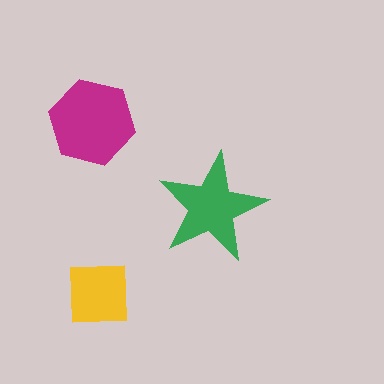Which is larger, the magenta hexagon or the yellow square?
The magenta hexagon.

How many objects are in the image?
There are 3 objects in the image.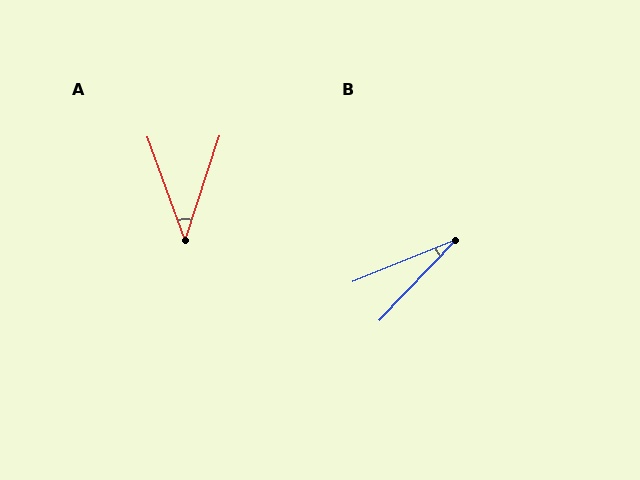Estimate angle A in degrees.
Approximately 38 degrees.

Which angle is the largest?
A, at approximately 38 degrees.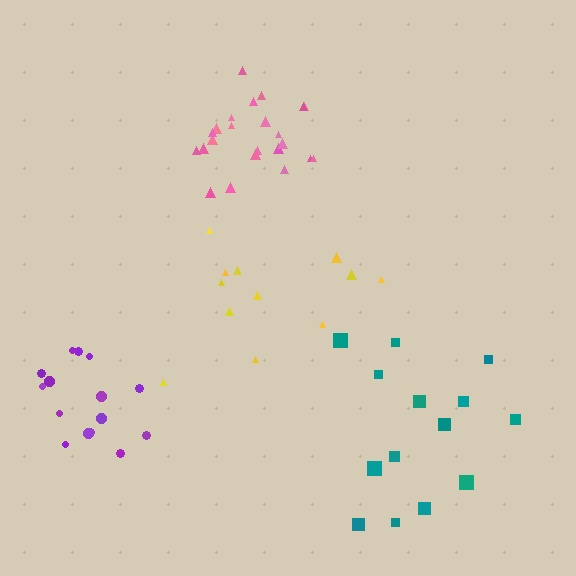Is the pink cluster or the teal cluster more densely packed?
Pink.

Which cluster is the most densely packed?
Pink.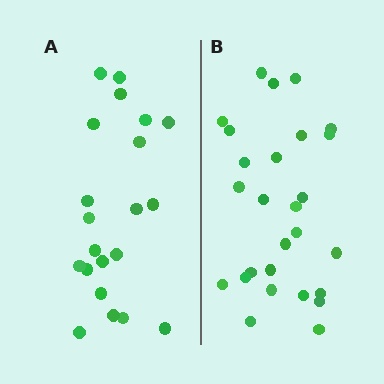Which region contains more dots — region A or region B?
Region B (the right region) has more dots.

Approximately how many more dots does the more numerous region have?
Region B has about 6 more dots than region A.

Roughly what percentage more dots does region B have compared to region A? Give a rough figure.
About 30% more.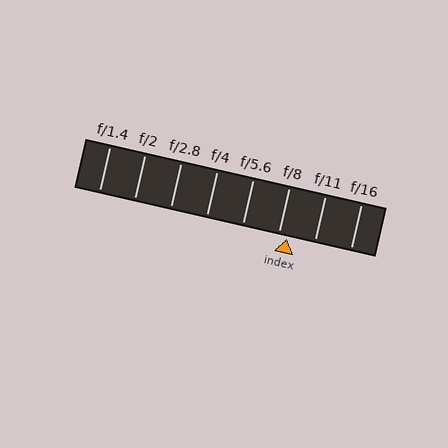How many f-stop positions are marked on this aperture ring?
There are 8 f-stop positions marked.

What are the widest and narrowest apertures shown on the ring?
The widest aperture shown is f/1.4 and the narrowest is f/16.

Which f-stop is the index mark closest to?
The index mark is closest to f/8.